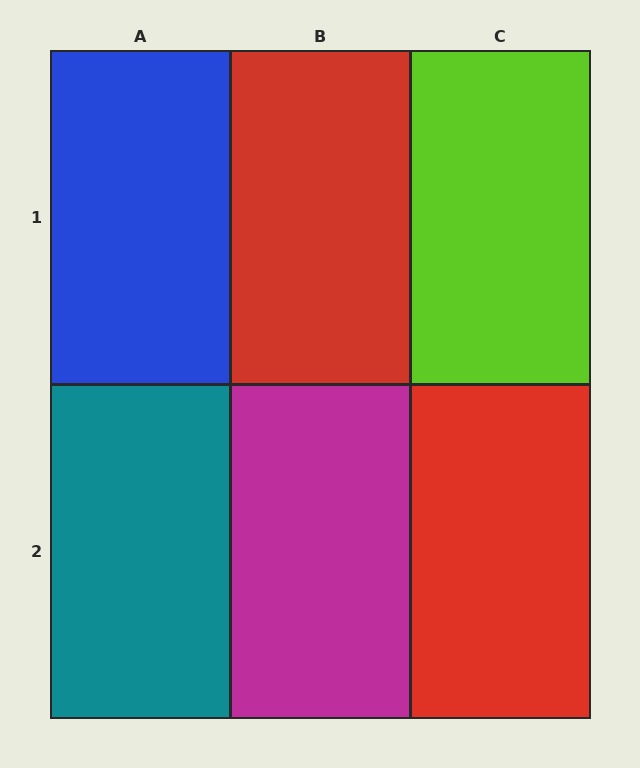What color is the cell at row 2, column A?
Teal.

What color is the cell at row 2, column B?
Magenta.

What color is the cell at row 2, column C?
Red.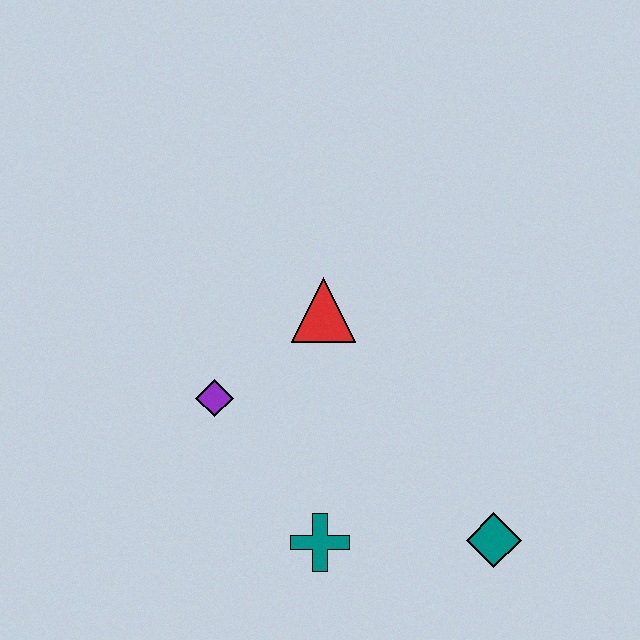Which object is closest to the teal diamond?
The teal cross is closest to the teal diamond.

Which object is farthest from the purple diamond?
The teal diamond is farthest from the purple diamond.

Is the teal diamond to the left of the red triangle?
No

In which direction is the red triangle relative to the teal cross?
The red triangle is above the teal cross.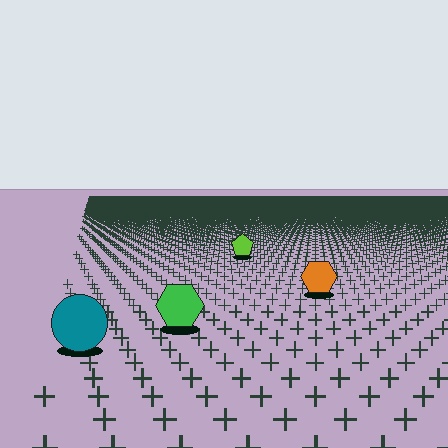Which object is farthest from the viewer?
The lime pentagon is farthest from the viewer. It appears smaller and the ground texture around it is denser.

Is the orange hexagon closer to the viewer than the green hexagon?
No. The green hexagon is closer — you can tell from the texture gradient: the ground texture is coarser near it.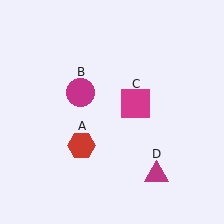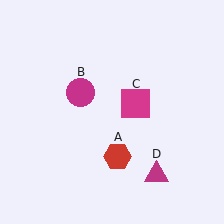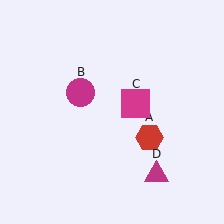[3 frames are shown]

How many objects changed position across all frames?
1 object changed position: red hexagon (object A).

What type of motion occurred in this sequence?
The red hexagon (object A) rotated counterclockwise around the center of the scene.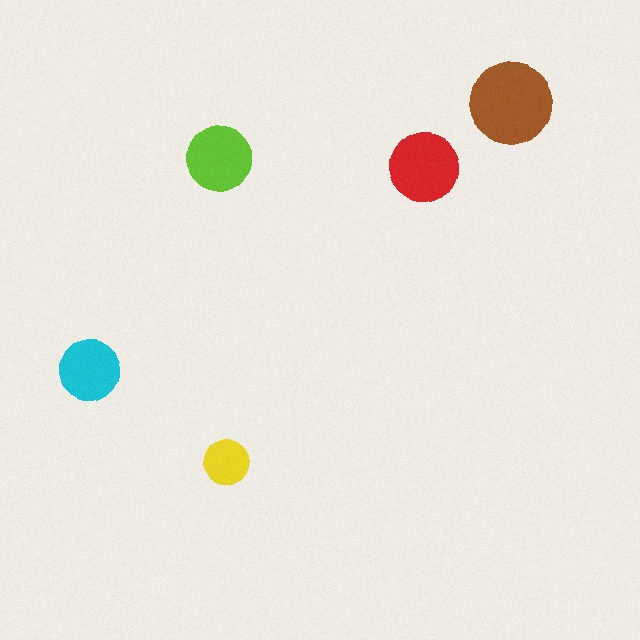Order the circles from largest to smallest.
the brown one, the red one, the lime one, the cyan one, the yellow one.